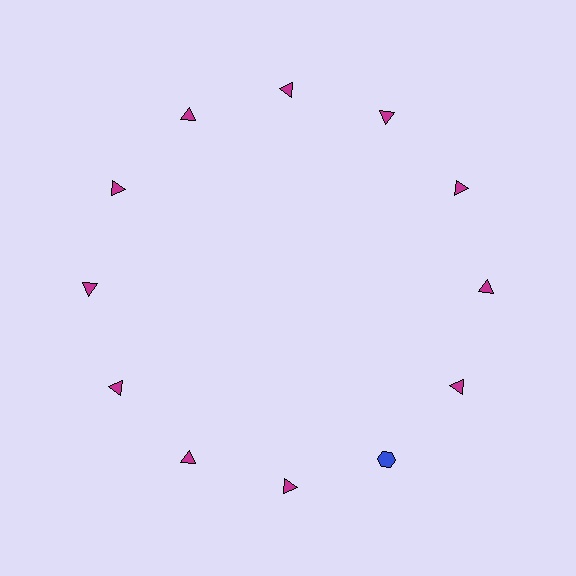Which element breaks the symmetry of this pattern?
The blue hexagon at roughly the 5 o'clock position breaks the symmetry. All other shapes are magenta triangles.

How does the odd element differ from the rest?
It differs in both color (blue instead of magenta) and shape (hexagon instead of triangle).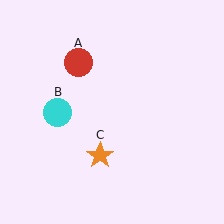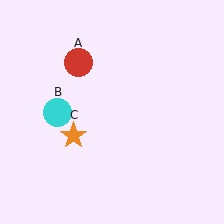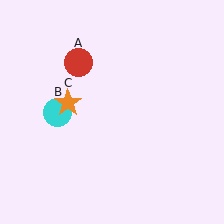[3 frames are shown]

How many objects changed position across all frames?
1 object changed position: orange star (object C).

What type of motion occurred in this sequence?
The orange star (object C) rotated clockwise around the center of the scene.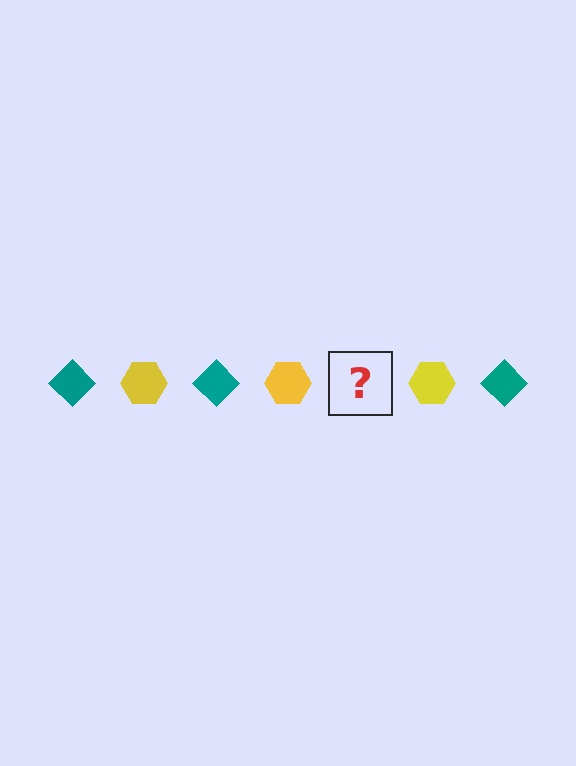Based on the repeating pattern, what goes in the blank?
The blank should be a teal diamond.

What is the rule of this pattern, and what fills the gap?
The rule is that the pattern alternates between teal diamond and yellow hexagon. The gap should be filled with a teal diamond.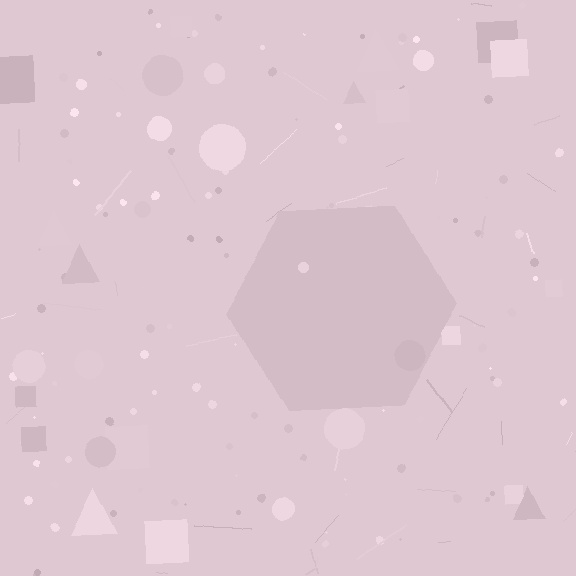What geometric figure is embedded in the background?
A hexagon is embedded in the background.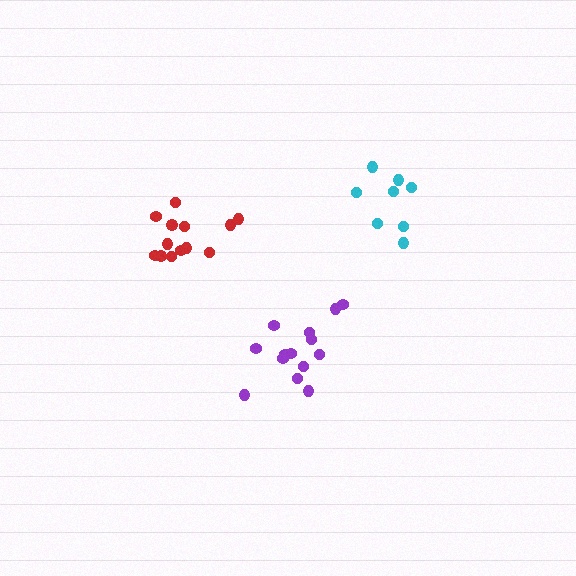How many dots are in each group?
Group 1: 14 dots, Group 2: 8 dots, Group 3: 13 dots (35 total).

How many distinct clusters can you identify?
There are 3 distinct clusters.